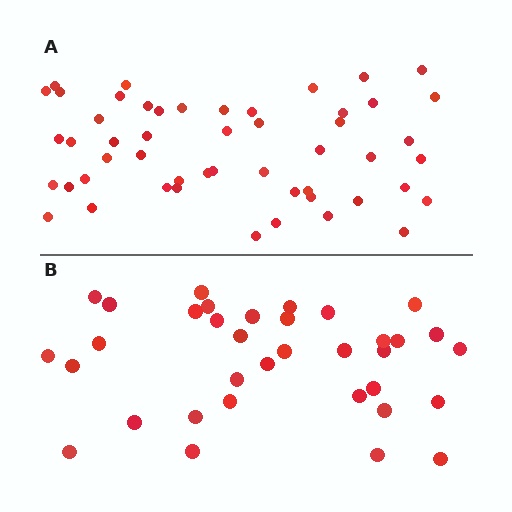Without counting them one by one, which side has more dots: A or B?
Region A (the top region) has more dots.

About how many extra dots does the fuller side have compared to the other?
Region A has approximately 15 more dots than region B.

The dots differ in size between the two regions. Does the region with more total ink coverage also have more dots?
No. Region B has more total ink coverage because its dots are larger, but region A actually contains more individual dots. Total area can be misleading — the number of items is what matters here.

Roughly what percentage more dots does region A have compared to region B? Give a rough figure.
About 45% more.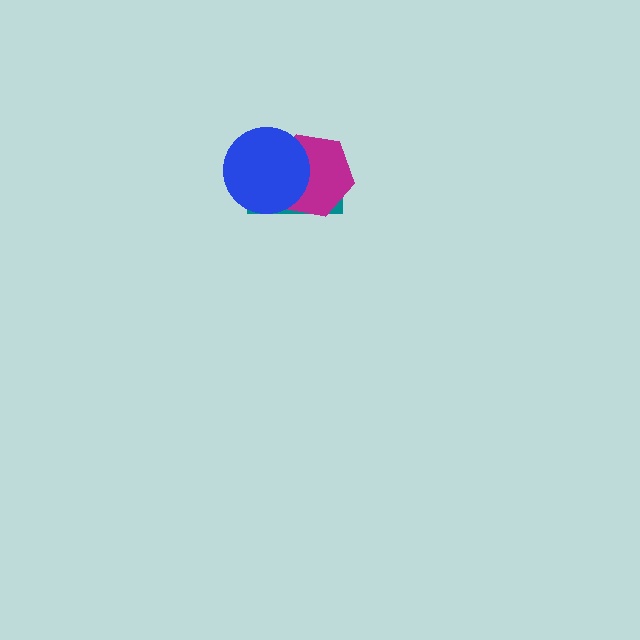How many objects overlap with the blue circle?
2 objects overlap with the blue circle.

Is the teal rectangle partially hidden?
Yes, it is partially covered by another shape.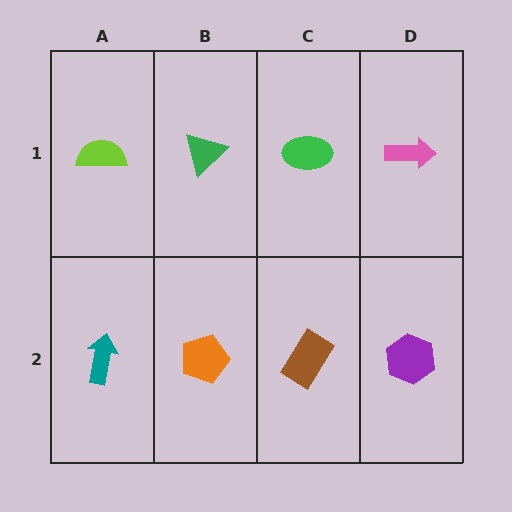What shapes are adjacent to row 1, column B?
An orange pentagon (row 2, column B), a lime semicircle (row 1, column A), a green ellipse (row 1, column C).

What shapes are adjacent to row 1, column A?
A teal arrow (row 2, column A), a green triangle (row 1, column B).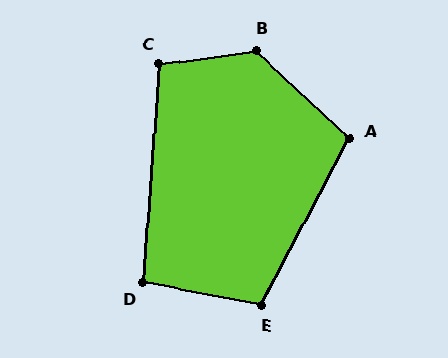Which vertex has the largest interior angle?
B, at approximately 129 degrees.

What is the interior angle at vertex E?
Approximately 107 degrees (obtuse).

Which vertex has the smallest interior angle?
D, at approximately 97 degrees.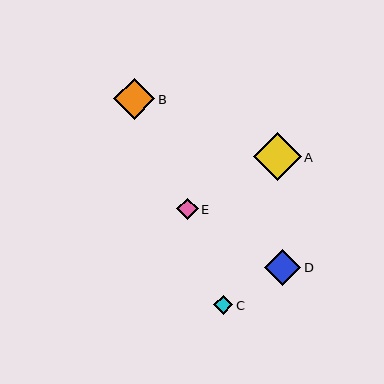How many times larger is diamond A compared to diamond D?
Diamond A is approximately 1.3 times the size of diamond D.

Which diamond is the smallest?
Diamond C is the smallest with a size of approximately 19 pixels.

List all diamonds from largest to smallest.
From largest to smallest: A, B, D, E, C.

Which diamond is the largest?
Diamond A is the largest with a size of approximately 48 pixels.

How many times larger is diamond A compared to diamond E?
Diamond A is approximately 2.2 times the size of diamond E.